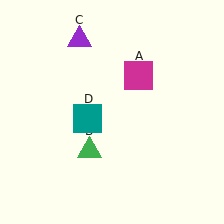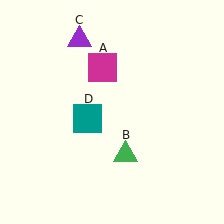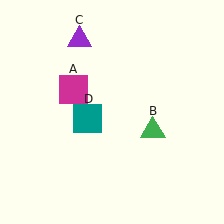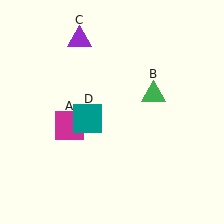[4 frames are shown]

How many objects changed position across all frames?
2 objects changed position: magenta square (object A), green triangle (object B).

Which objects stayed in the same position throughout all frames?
Purple triangle (object C) and teal square (object D) remained stationary.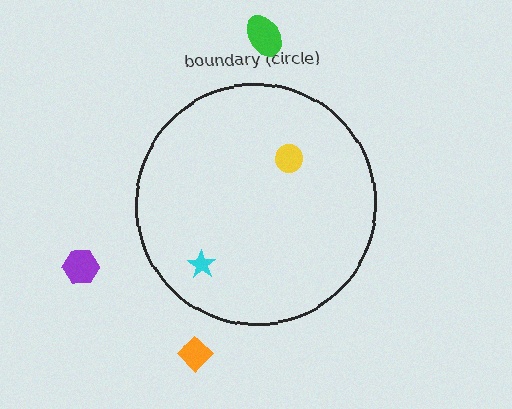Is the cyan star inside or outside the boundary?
Inside.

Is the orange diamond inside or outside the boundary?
Outside.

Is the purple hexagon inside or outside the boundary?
Outside.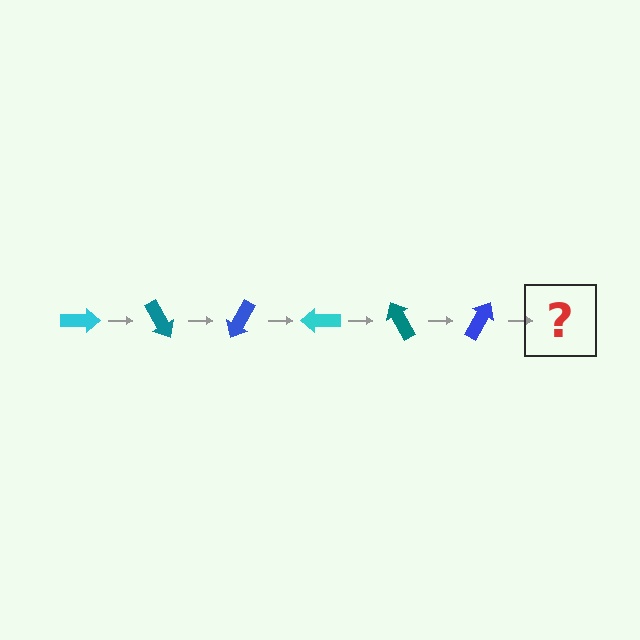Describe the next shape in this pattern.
It should be a cyan arrow, rotated 360 degrees from the start.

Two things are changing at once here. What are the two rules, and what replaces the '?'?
The two rules are that it rotates 60 degrees each step and the color cycles through cyan, teal, and blue. The '?' should be a cyan arrow, rotated 360 degrees from the start.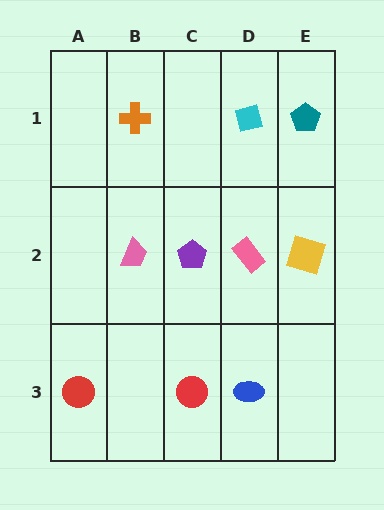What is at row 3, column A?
A red circle.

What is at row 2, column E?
A yellow square.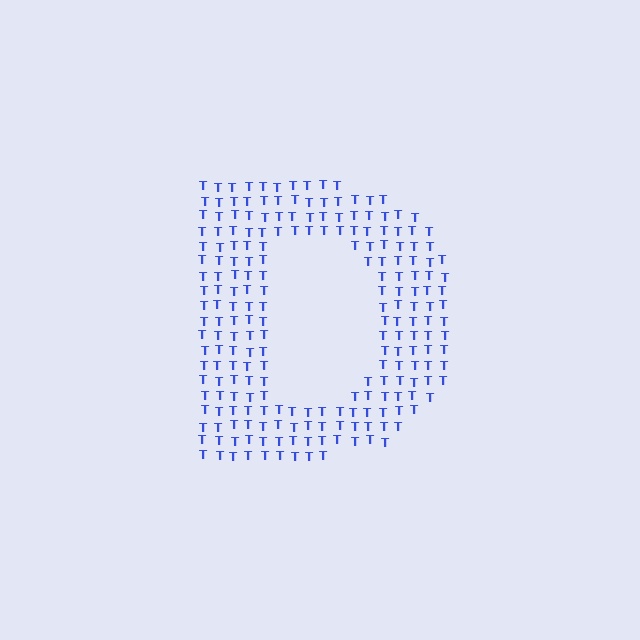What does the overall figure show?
The overall figure shows the letter D.